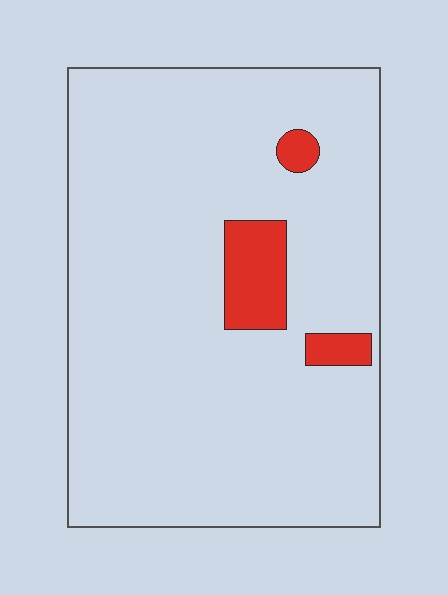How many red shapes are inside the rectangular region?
3.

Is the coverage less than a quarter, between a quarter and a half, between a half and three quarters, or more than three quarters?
Less than a quarter.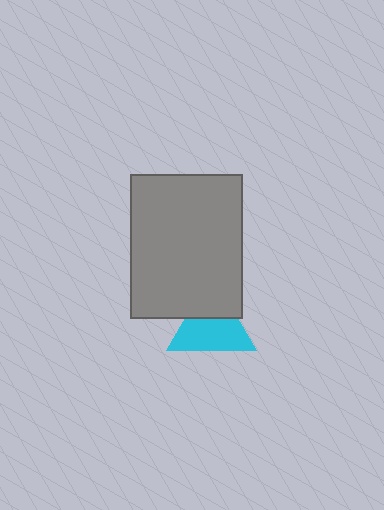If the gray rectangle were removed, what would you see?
You would see the complete cyan triangle.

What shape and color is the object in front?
The object in front is a gray rectangle.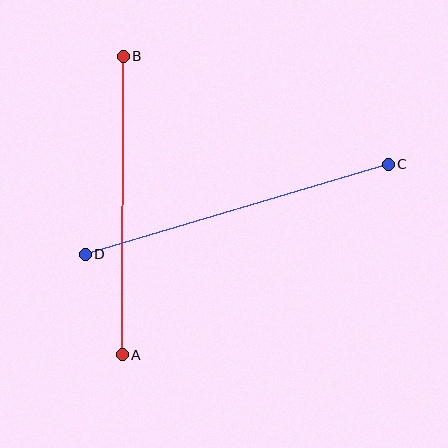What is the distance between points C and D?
The distance is approximately 316 pixels.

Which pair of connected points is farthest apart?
Points C and D are farthest apart.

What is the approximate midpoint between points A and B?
The midpoint is at approximately (123, 206) pixels.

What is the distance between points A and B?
The distance is approximately 298 pixels.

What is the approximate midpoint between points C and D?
The midpoint is at approximately (237, 209) pixels.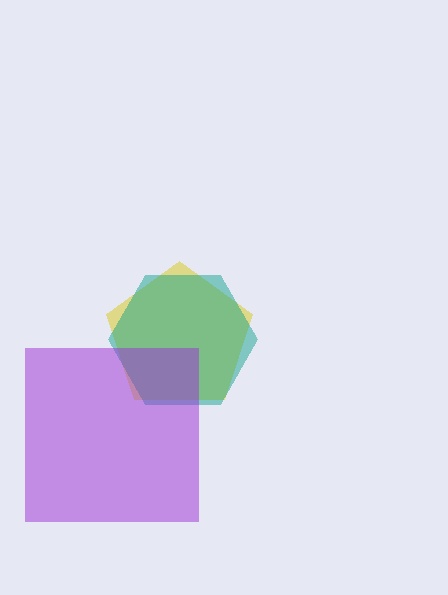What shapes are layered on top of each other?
The layered shapes are: a yellow pentagon, a teal hexagon, a purple square.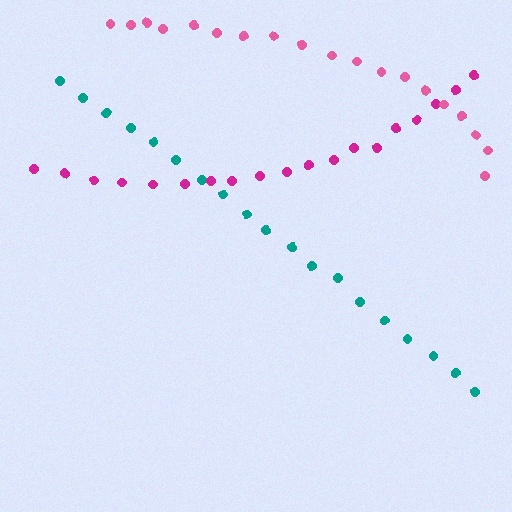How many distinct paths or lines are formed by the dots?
There are 3 distinct paths.